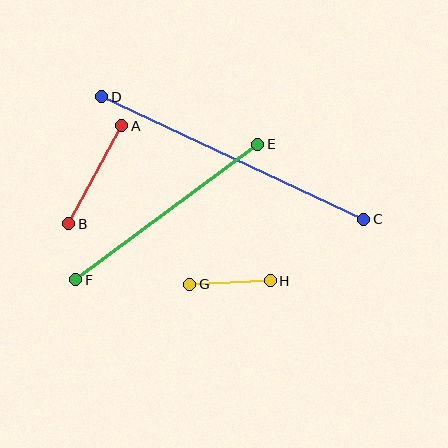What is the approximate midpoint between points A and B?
The midpoint is at approximately (95, 175) pixels.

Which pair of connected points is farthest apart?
Points C and D are farthest apart.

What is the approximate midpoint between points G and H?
The midpoint is at approximately (230, 282) pixels.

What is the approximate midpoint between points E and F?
The midpoint is at approximately (167, 212) pixels.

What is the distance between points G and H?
The distance is approximately 80 pixels.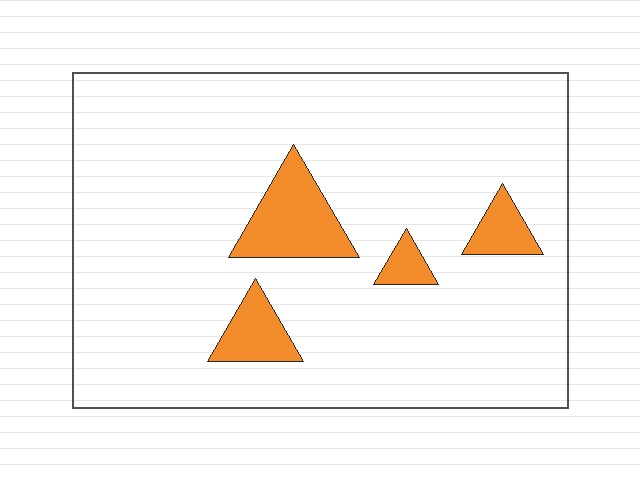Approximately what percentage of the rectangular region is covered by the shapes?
Approximately 10%.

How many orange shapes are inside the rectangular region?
4.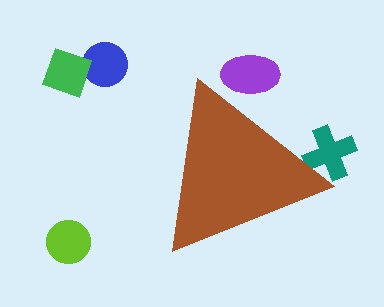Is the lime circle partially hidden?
No, the lime circle is fully visible.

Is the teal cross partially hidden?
Yes, the teal cross is partially hidden behind the brown triangle.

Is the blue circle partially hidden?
No, the blue circle is fully visible.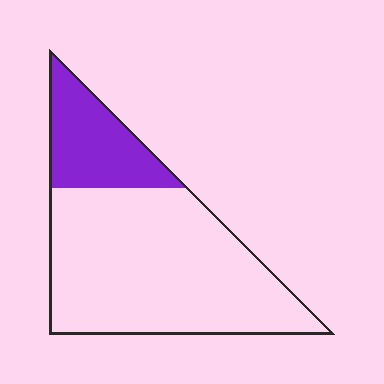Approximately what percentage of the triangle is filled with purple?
Approximately 25%.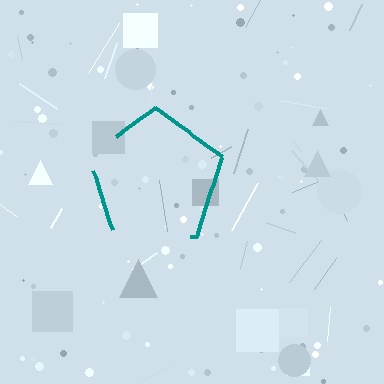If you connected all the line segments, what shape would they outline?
They would outline a pentagon.